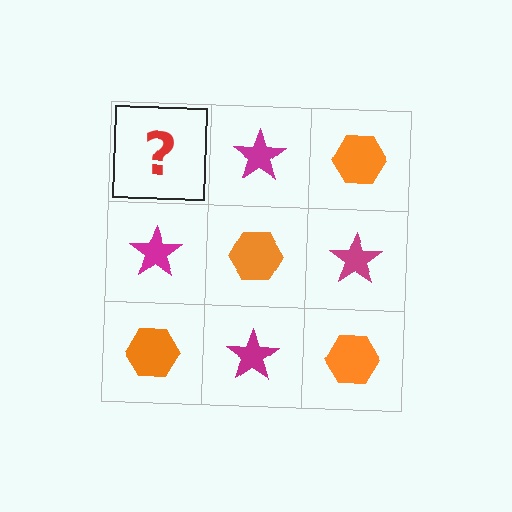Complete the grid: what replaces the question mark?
The question mark should be replaced with an orange hexagon.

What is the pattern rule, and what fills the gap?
The rule is that it alternates orange hexagon and magenta star in a checkerboard pattern. The gap should be filled with an orange hexagon.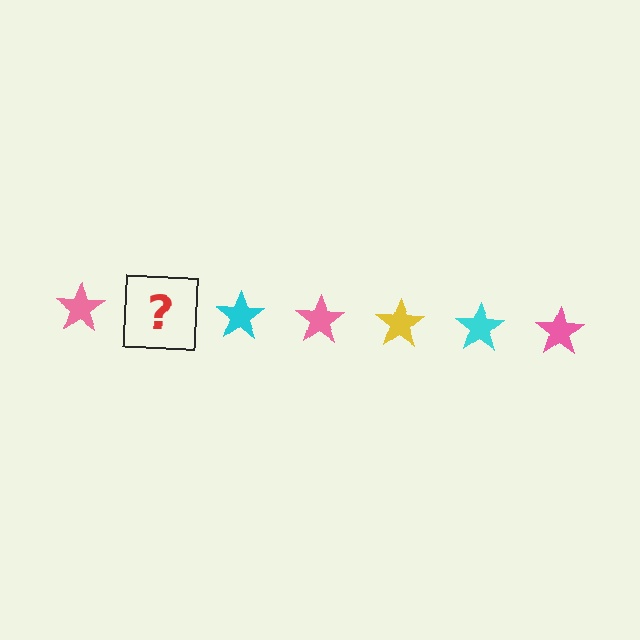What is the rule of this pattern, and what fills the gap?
The rule is that the pattern cycles through pink, yellow, cyan stars. The gap should be filled with a yellow star.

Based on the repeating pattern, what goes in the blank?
The blank should be a yellow star.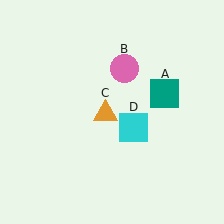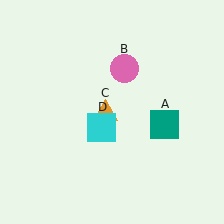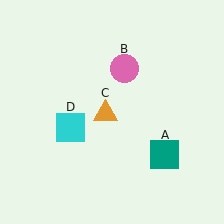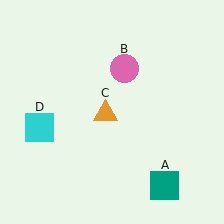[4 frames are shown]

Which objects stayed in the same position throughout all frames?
Pink circle (object B) and orange triangle (object C) remained stationary.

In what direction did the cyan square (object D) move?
The cyan square (object D) moved left.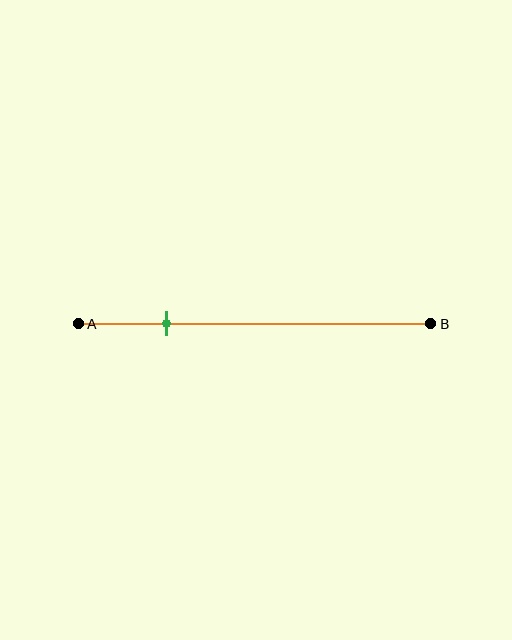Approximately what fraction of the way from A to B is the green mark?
The green mark is approximately 25% of the way from A to B.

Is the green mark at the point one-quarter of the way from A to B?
Yes, the mark is approximately at the one-quarter point.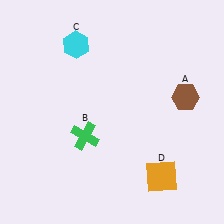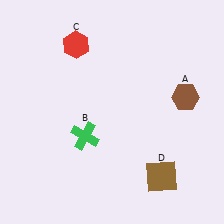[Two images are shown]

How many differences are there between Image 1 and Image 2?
There are 2 differences between the two images.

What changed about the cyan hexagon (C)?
In Image 1, C is cyan. In Image 2, it changed to red.